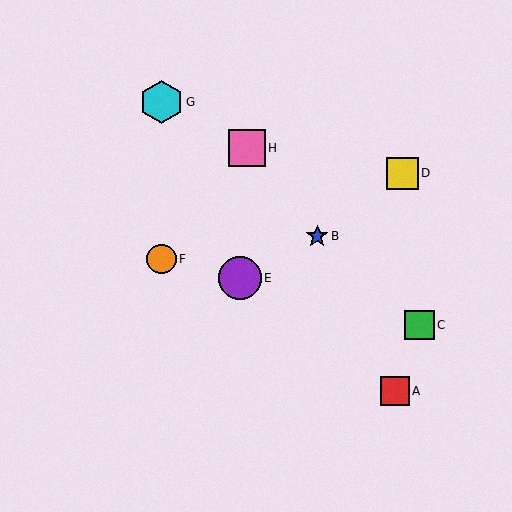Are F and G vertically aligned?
Yes, both are at x≈161.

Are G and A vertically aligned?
No, G is at x≈161 and A is at x≈395.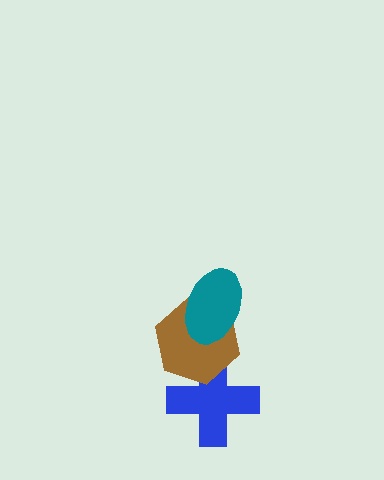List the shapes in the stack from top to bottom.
From top to bottom: the teal ellipse, the brown hexagon, the blue cross.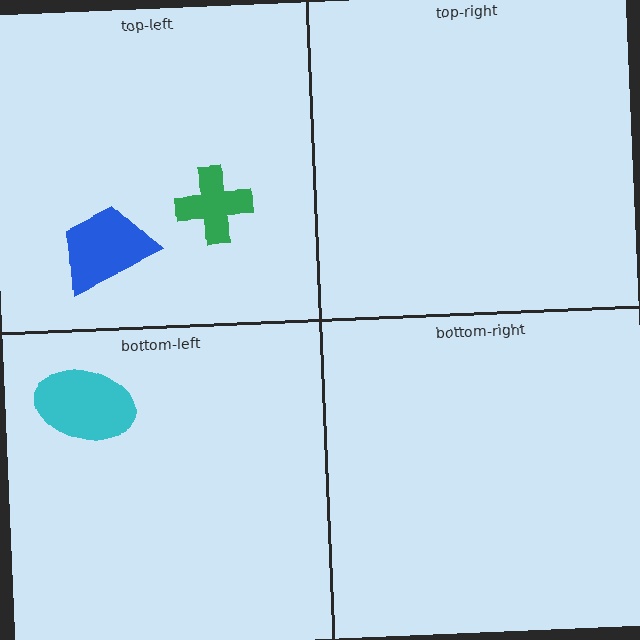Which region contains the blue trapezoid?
The top-left region.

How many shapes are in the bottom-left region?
1.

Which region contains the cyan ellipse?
The bottom-left region.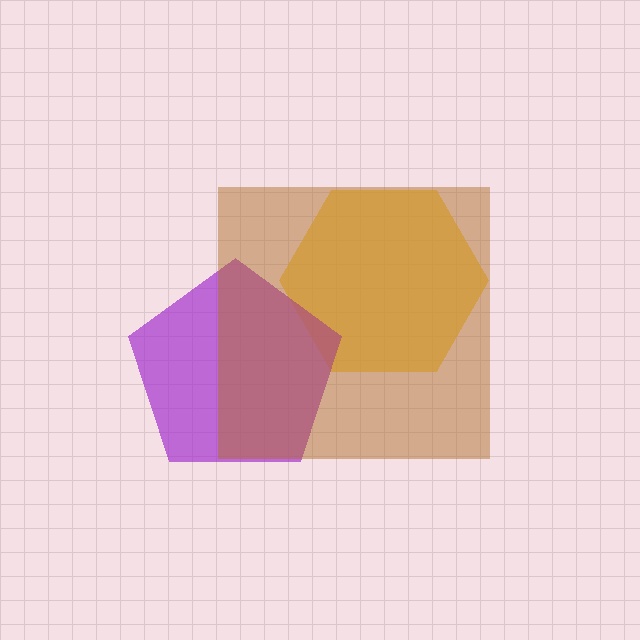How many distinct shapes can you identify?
There are 3 distinct shapes: a yellow hexagon, a purple pentagon, a brown square.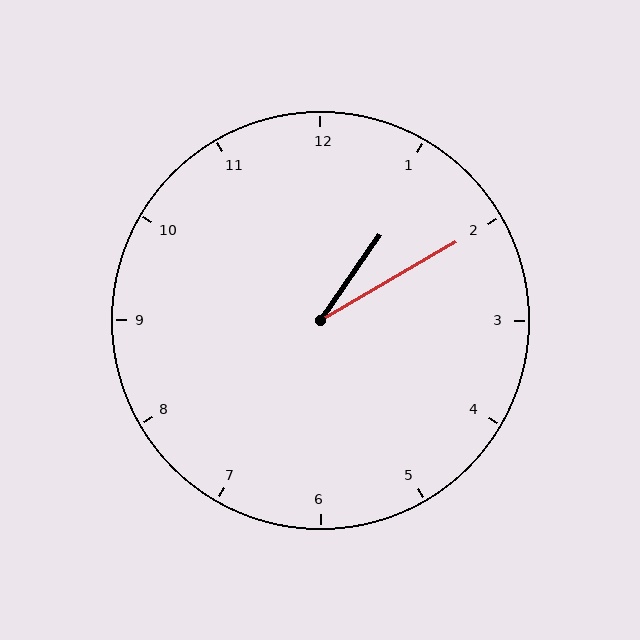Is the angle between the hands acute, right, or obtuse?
It is acute.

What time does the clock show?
1:10.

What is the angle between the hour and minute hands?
Approximately 25 degrees.